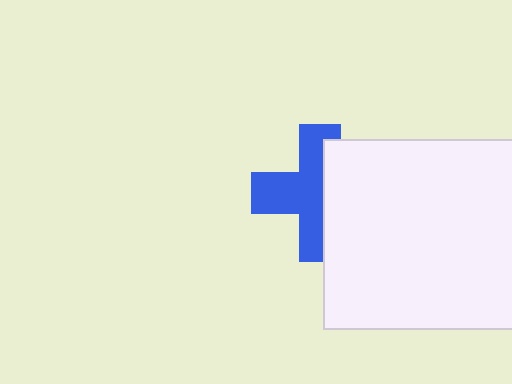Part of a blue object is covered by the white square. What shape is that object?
It is a cross.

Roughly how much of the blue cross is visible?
About half of it is visible (roughly 57%).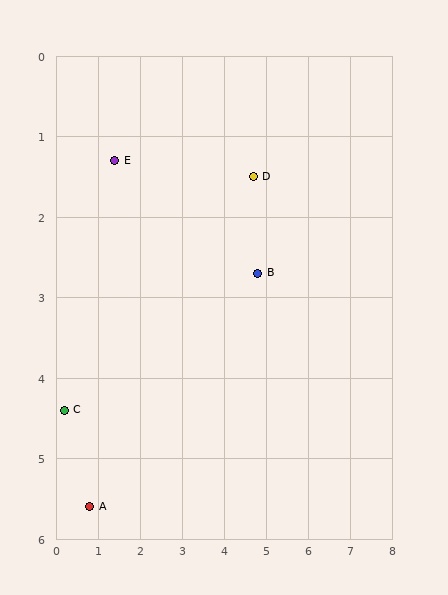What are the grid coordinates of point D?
Point D is at approximately (4.7, 1.5).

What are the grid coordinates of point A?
Point A is at approximately (0.8, 5.6).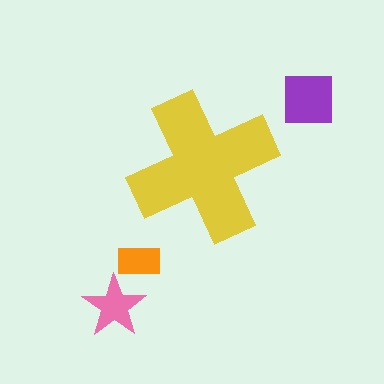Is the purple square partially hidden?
No, the purple square is fully visible.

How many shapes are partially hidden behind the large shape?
0 shapes are partially hidden.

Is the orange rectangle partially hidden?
No, the orange rectangle is fully visible.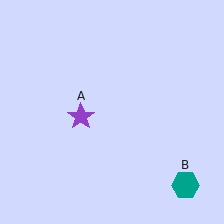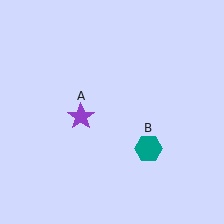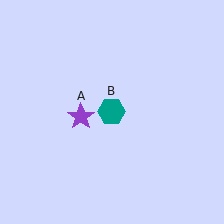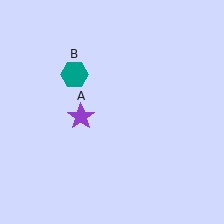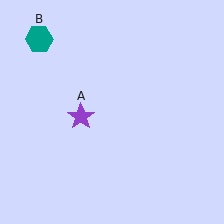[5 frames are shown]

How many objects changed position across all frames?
1 object changed position: teal hexagon (object B).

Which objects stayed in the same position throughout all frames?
Purple star (object A) remained stationary.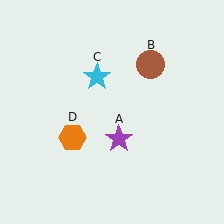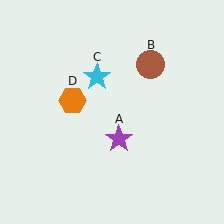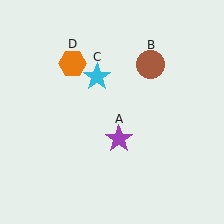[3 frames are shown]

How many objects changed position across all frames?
1 object changed position: orange hexagon (object D).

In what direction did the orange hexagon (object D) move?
The orange hexagon (object D) moved up.